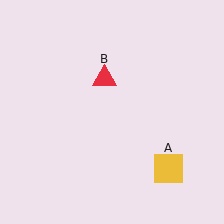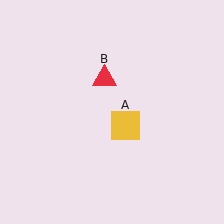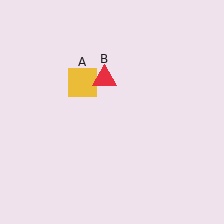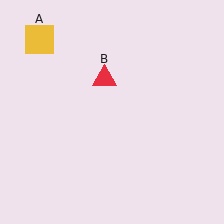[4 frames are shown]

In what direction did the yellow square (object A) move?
The yellow square (object A) moved up and to the left.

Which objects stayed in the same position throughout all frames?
Red triangle (object B) remained stationary.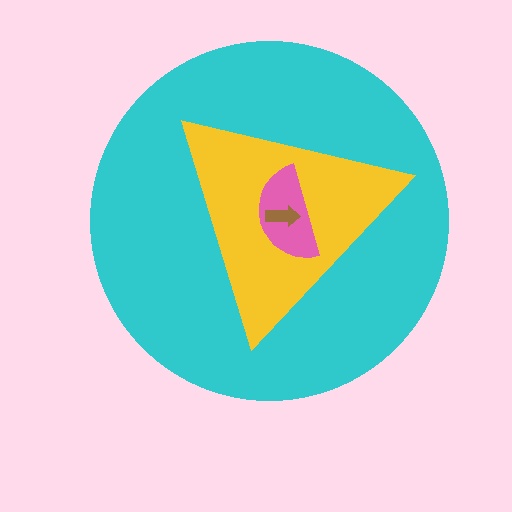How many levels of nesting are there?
4.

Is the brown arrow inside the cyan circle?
Yes.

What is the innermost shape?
The brown arrow.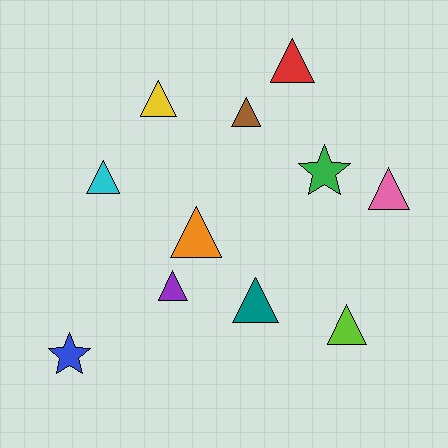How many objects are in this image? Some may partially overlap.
There are 11 objects.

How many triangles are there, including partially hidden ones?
There are 9 triangles.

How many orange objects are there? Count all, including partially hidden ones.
There is 1 orange object.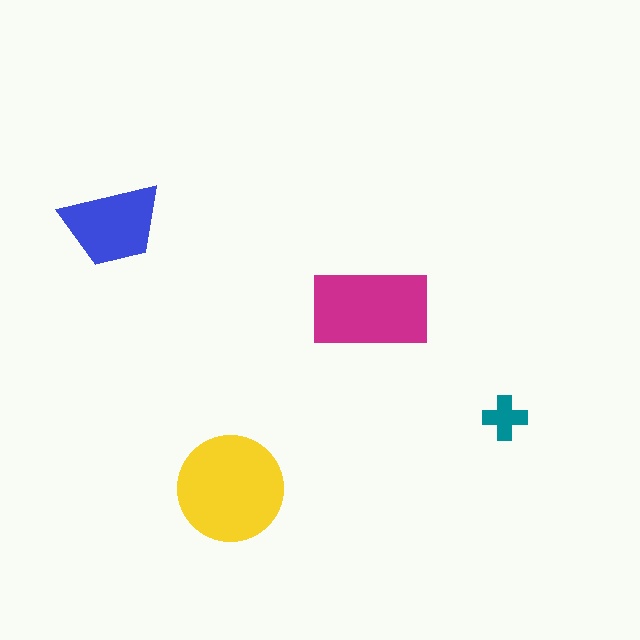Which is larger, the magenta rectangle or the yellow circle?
The yellow circle.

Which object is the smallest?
The teal cross.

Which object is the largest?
The yellow circle.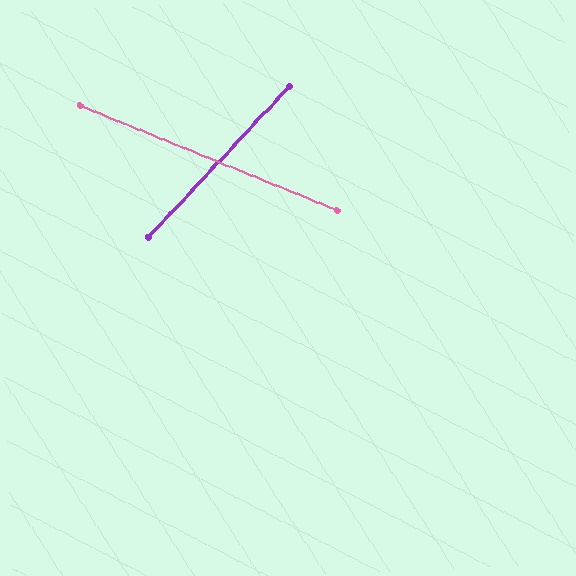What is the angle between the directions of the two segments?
Approximately 69 degrees.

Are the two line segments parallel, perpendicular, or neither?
Neither parallel nor perpendicular — they differ by about 69°.